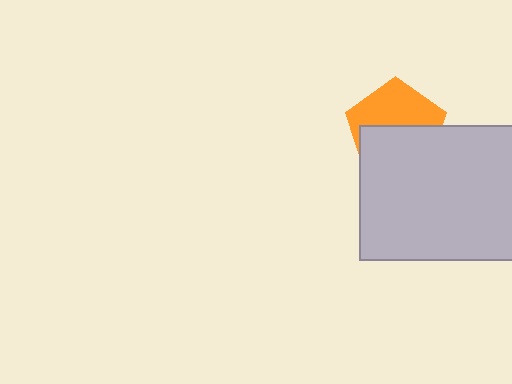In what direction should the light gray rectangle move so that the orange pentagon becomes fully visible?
The light gray rectangle should move down. That is the shortest direction to clear the overlap and leave the orange pentagon fully visible.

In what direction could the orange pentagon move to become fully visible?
The orange pentagon could move up. That would shift it out from behind the light gray rectangle entirely.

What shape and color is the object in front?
The object in front is a light gray rectangle.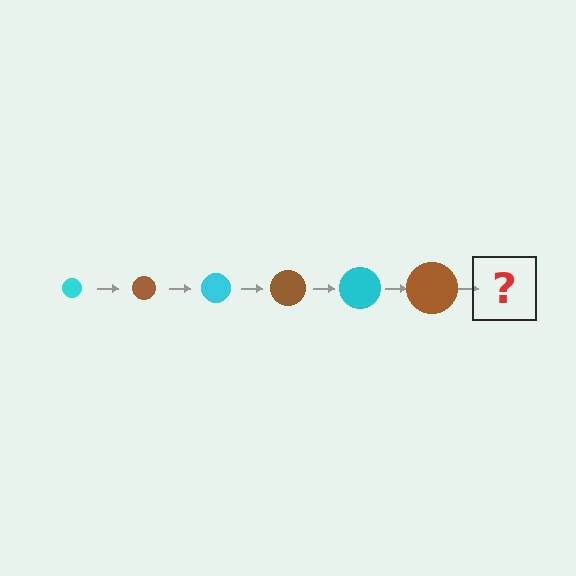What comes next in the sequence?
The next element should be a cyan circle, larger than the previous one.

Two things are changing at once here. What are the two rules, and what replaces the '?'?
The two rules are that the circle grows larger each step and the color cycles through cyan and brown. The '?' should be a cyan circle, larger than the previous one.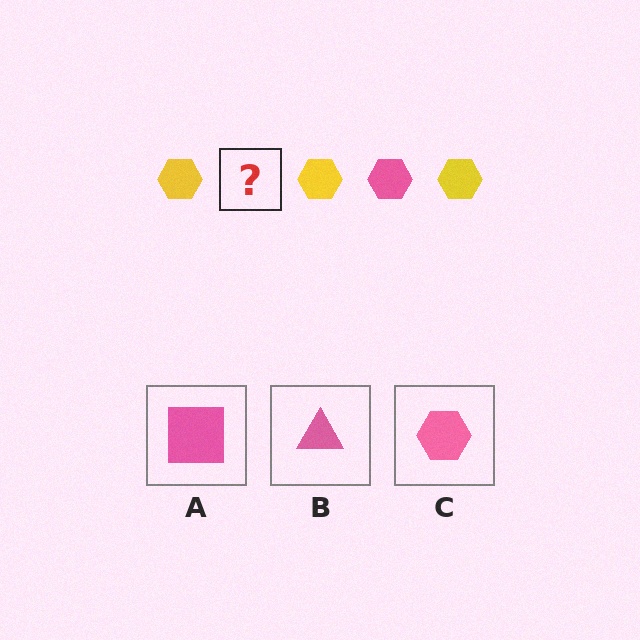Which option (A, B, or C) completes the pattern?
C.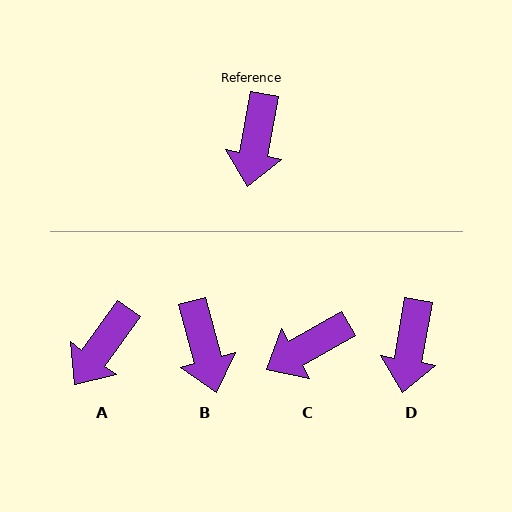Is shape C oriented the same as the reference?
No, it is off by about 51 degrees.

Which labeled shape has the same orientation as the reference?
D.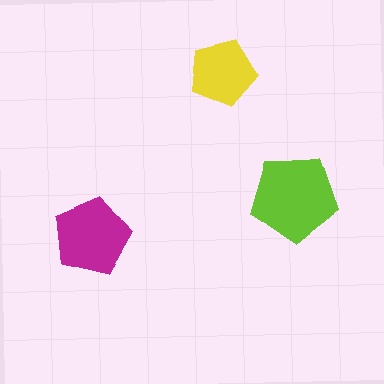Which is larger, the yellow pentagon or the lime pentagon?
The lime one.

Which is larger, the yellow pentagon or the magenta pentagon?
The magenta one.